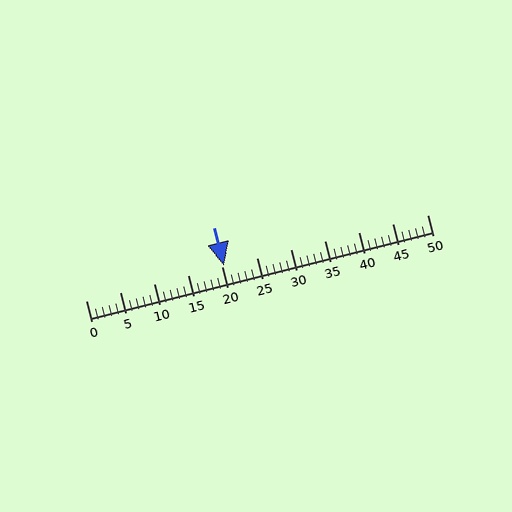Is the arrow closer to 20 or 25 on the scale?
The arrow is closer to 20.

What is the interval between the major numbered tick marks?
The major tick marks are spaced 5 units apart.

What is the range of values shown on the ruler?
The ruler shows values from 0 to 50.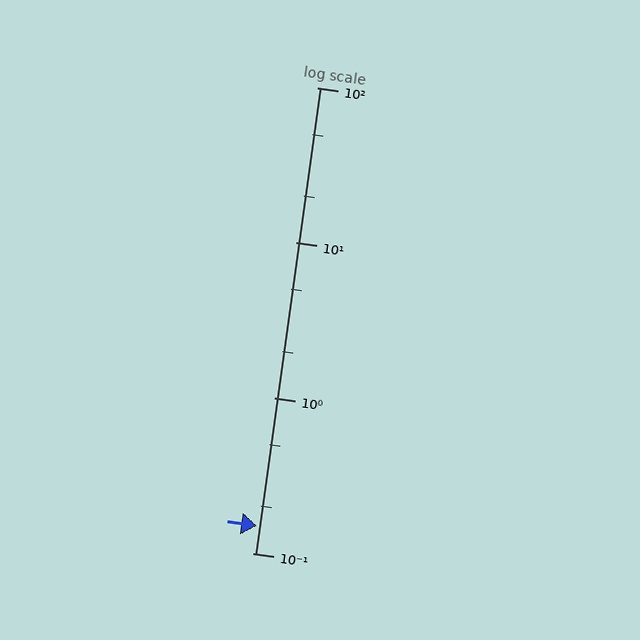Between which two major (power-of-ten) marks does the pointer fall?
The pointer is between 0.1 and 1.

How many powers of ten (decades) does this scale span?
The scale spans 3 decades, from 0.1 to 100.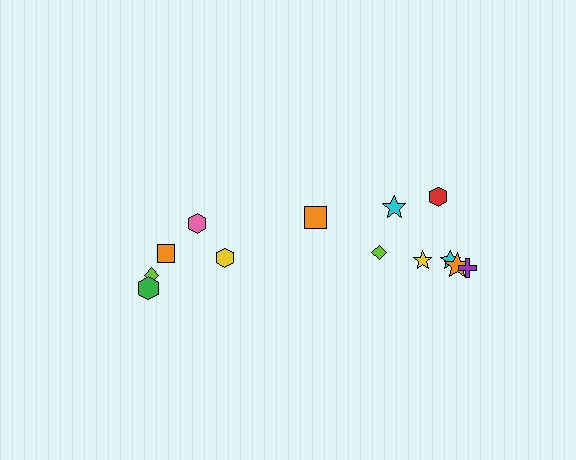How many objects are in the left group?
There are 5 objects.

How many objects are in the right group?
There are 8 objects.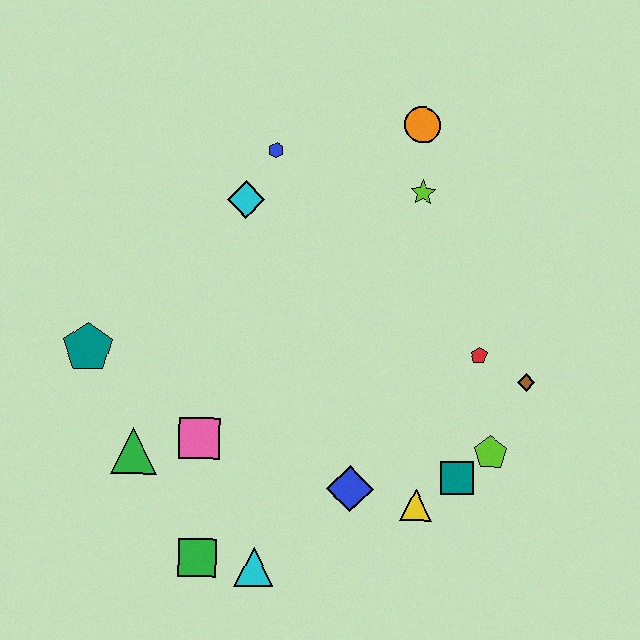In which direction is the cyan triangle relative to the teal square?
The cyan triangle is to the left of the teal square.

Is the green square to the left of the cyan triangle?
Yes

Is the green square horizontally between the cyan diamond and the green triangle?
Yes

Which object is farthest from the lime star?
The green square is farthest from the lime star.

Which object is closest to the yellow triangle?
The teal square is closest to the yellow triangle.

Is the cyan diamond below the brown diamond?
No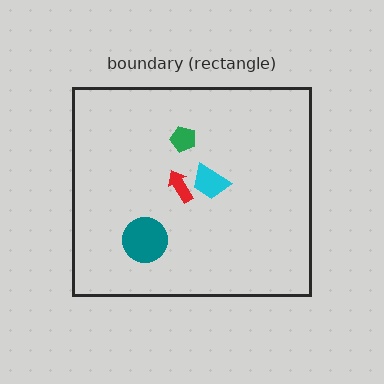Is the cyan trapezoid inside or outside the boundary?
Inside.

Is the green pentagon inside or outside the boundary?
Inside.